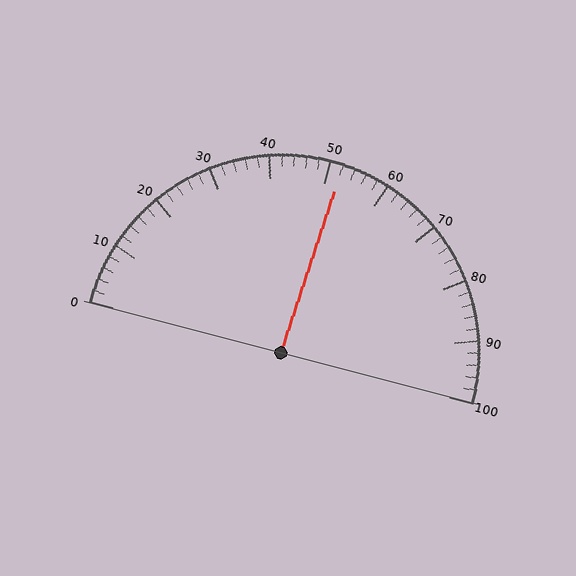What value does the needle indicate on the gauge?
The needle indicates approximately 52.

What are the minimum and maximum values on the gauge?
The gauge ranges from 0 to 100.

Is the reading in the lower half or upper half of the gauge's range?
The reading is in the upper half of the range (0 to 100).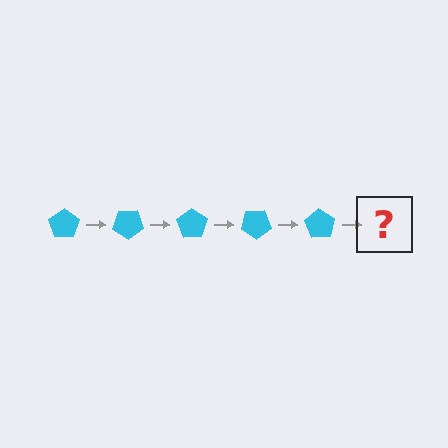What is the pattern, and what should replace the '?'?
The pattern is that the pentagon rotates 35 degrees each step. The '?' should be a cyan pentagon rotated 175 degrees.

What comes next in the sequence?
The next element should be a cyan pentagon rotated 175 degrees.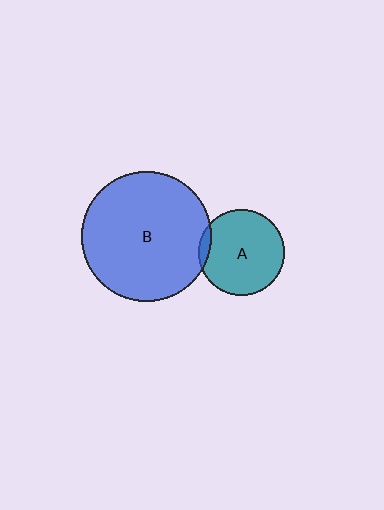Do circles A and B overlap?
Yes.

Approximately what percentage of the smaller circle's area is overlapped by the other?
Approximately 5%.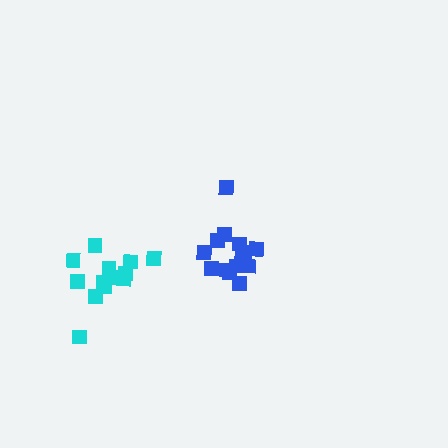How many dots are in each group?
Group 1: 14 dots, Group 2: 13 dots (27 total).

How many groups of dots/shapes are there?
There are 2 groups.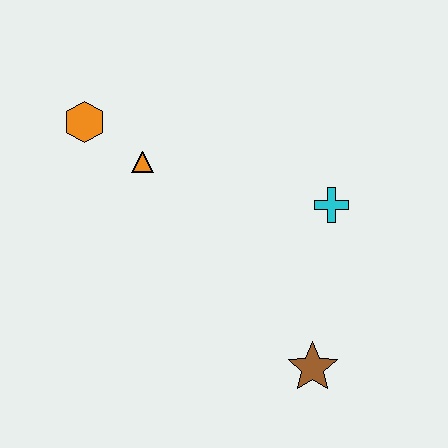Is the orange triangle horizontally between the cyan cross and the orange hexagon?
Yes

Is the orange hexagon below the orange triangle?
No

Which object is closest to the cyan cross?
The brown star is closest to the cyan cross.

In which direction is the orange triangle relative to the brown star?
The orange triangle is above the brown star.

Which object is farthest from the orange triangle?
The brown star is farthest from the orange triangle.